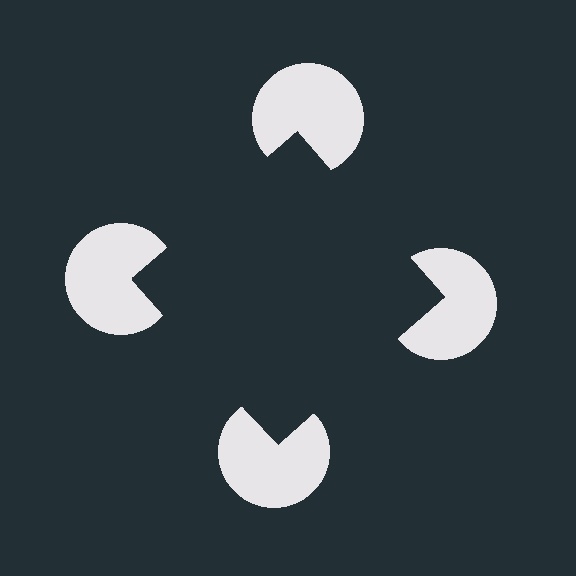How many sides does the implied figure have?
4 sides.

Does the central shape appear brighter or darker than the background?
It typically appears slightly darker than the background, even though no actual brightness change is drawn.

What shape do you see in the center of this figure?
An illusory square — its edges are inferred from the aligned wedge cuts in the pac-man discs, not physically drawn.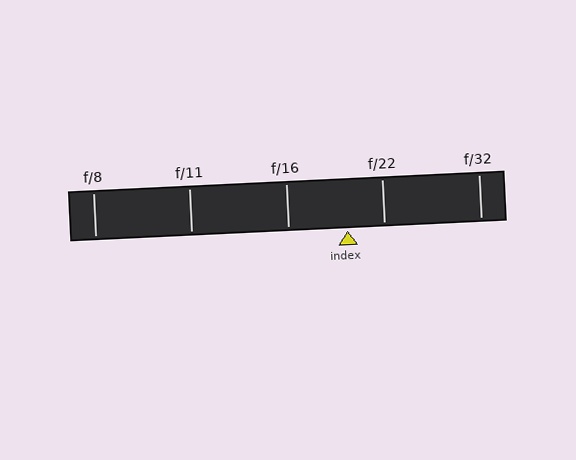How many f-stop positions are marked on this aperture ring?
There are 5 f-stop positions marked.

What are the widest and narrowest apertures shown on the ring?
The widest aperture shown is f/8 and the narrowest is f/32.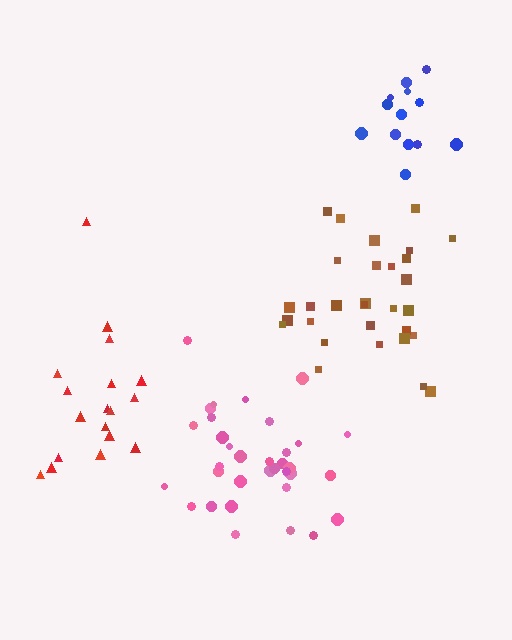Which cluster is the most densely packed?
Blue.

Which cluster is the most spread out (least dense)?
Brown.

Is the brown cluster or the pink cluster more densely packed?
Pink.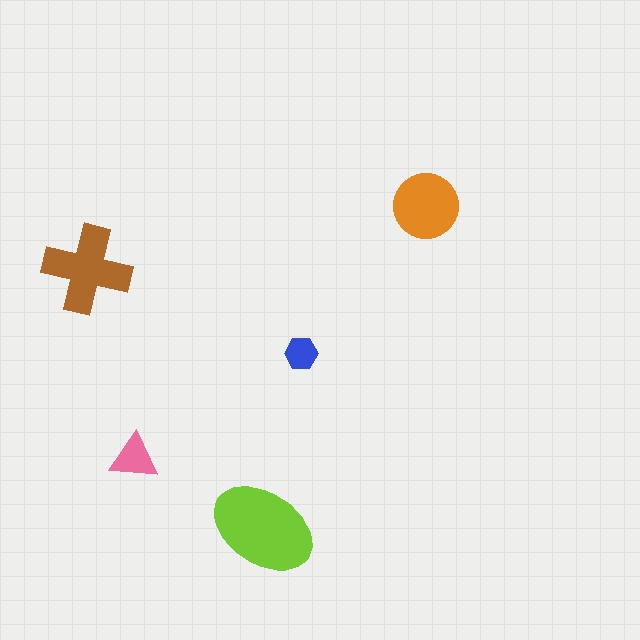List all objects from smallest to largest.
The blue hexagon, the pink triangle, the orange circle, the brown cross, the lime ellipse.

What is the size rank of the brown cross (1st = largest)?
2nd.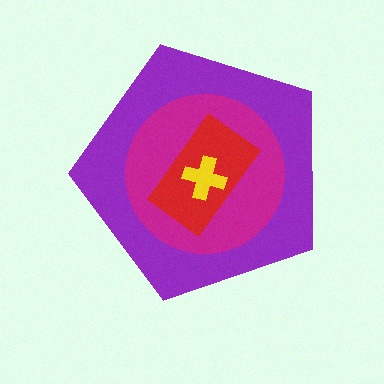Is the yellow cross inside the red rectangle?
Yes.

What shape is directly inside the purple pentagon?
The magenta circle.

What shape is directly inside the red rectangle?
The yellow cross.